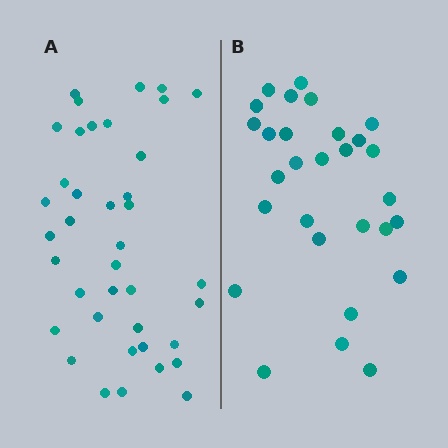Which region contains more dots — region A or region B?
Region A (the left region) has more dots.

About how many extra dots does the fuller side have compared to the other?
Region A has roughly 10 or so more dots than region B.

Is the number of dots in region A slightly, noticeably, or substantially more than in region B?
Region A has noticeably more, but not dramatically so. The ratio is roughly 1.3 to 1.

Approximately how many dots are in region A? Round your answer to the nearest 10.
About 40 dots. (The exact count is 39, which rounds to 40.)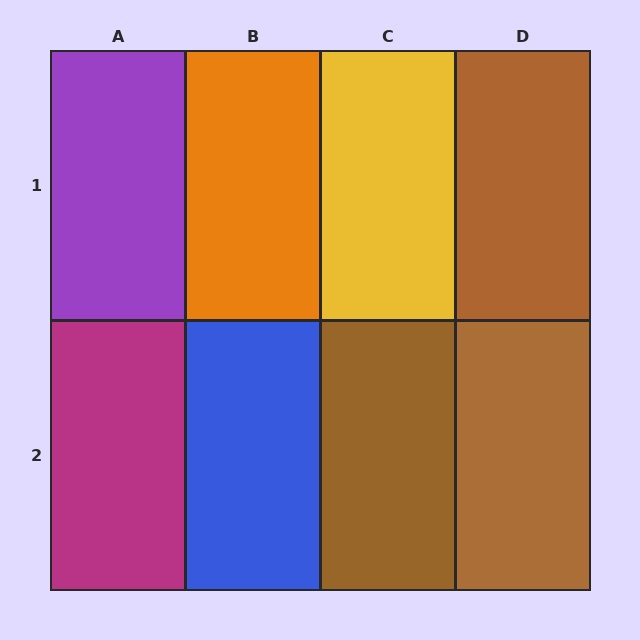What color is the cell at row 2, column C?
Brown.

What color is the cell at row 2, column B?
Blue.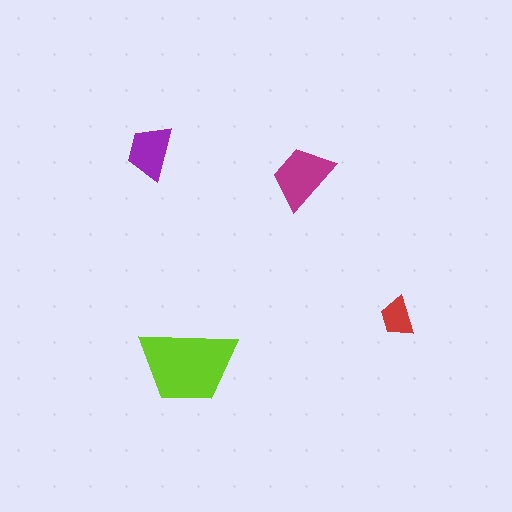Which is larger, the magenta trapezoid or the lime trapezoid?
The lime one.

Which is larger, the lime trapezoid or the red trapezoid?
The lime one.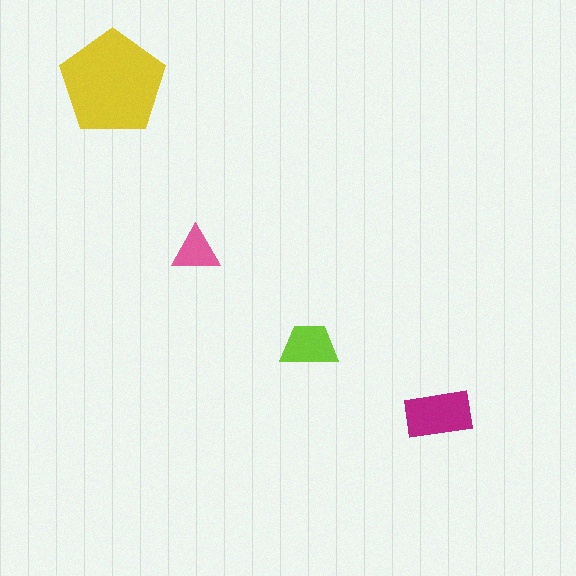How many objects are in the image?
There are 4 objects in the image.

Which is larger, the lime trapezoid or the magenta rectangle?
The magenta rectangle.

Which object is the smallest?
The pink triangle.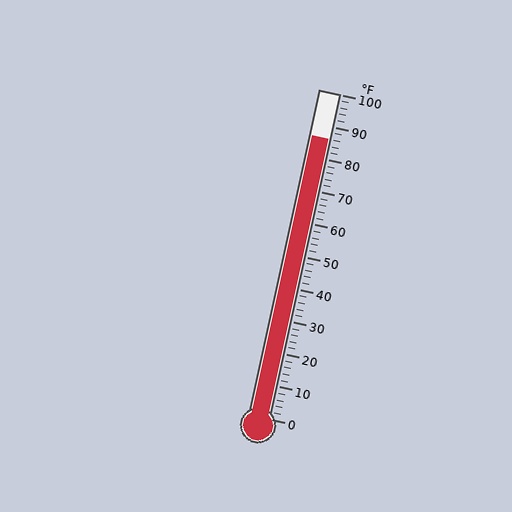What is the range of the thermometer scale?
The thermometer scale ranges from 0°F to 100°F.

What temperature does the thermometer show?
The thermometer shows approximately 86°F.